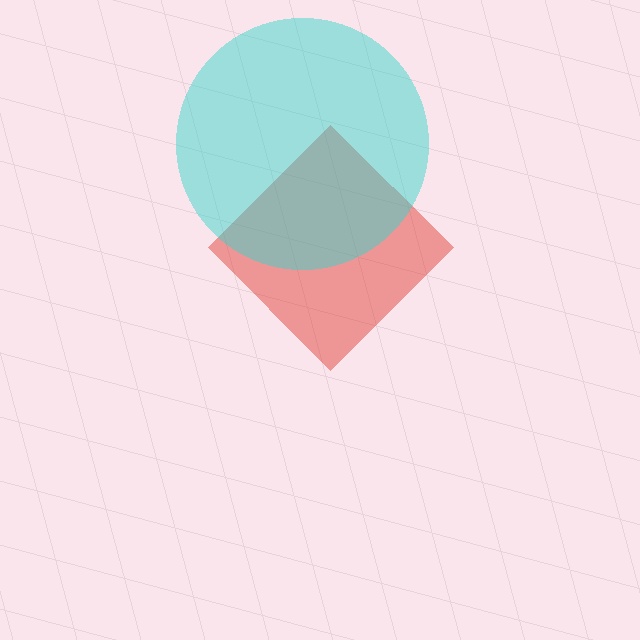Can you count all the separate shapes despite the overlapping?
Yes, there are 2 separate shapes.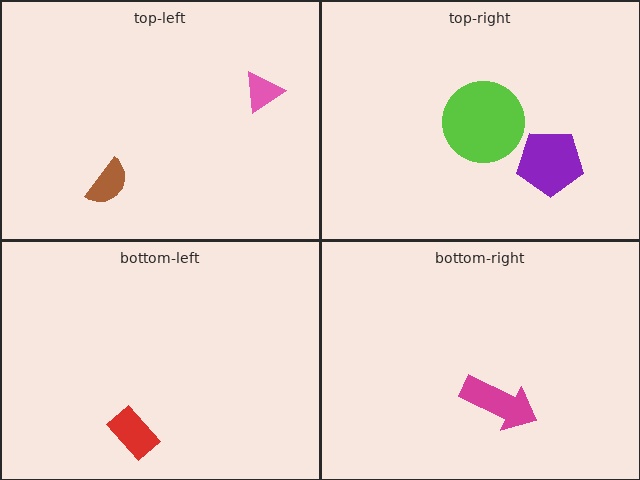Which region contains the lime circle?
The top-right region.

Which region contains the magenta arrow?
The bottom-right region.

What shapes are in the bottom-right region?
The magenta arrow.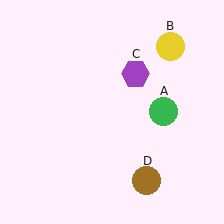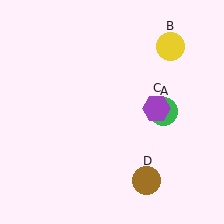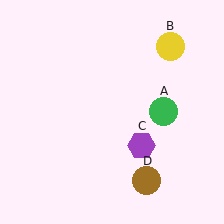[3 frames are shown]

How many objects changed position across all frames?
1 object changed position: purple hexagon (object C).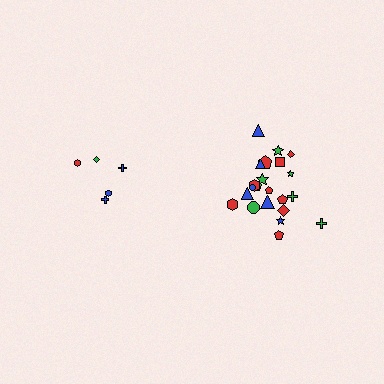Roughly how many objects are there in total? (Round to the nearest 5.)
Roughly 25 objects in total.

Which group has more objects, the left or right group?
The right group.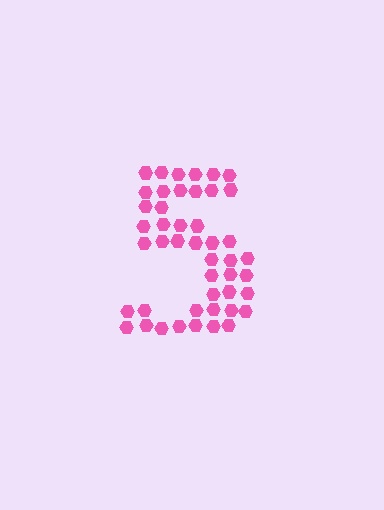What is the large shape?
The large shape is the digit 5.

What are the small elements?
The small elements are hexagons.